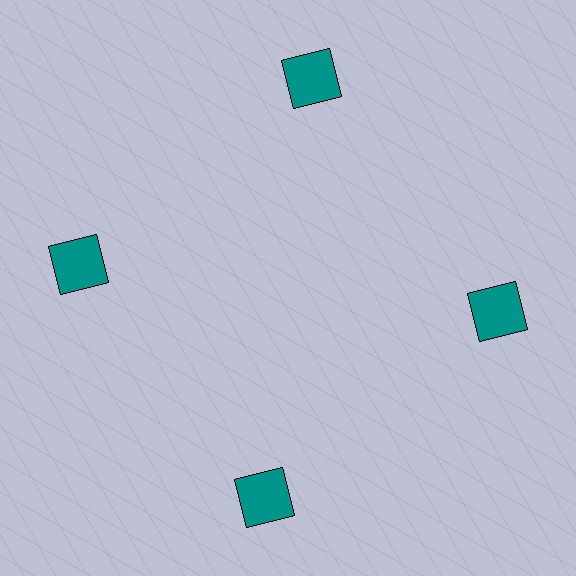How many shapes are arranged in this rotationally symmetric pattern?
There are 4 shapes, arranged in 4 groups of 1.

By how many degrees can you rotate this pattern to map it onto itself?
The pattern maps onto itself every 90 degrees of rotation.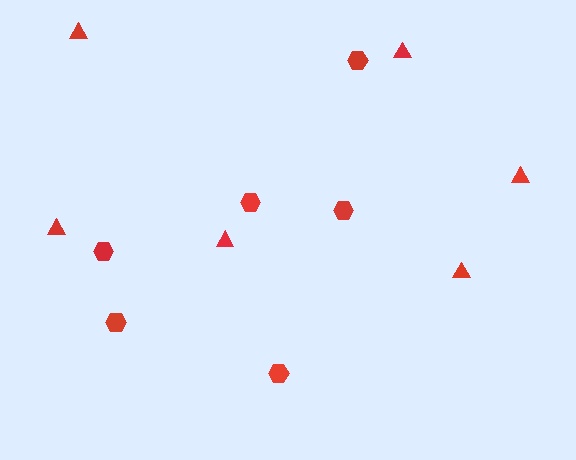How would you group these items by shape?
There are 2 groups: one group of triangles (6) and one group of hexagons (6).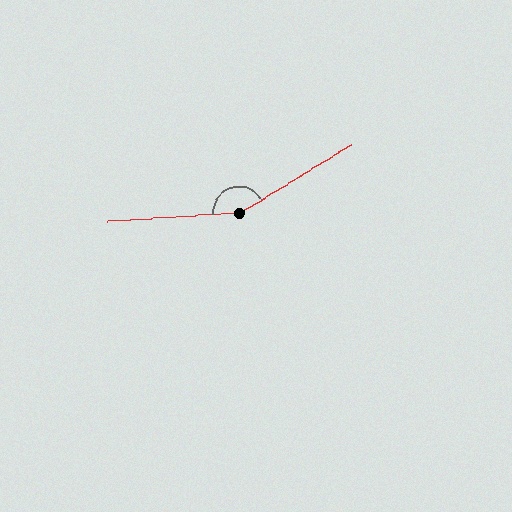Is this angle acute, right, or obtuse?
It is obtuse.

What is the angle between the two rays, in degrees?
Approximately 152 degrees.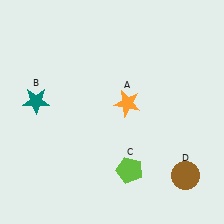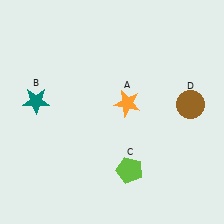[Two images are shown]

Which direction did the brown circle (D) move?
The brown circle (D) moved up.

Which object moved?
The brown circle (D) moved up.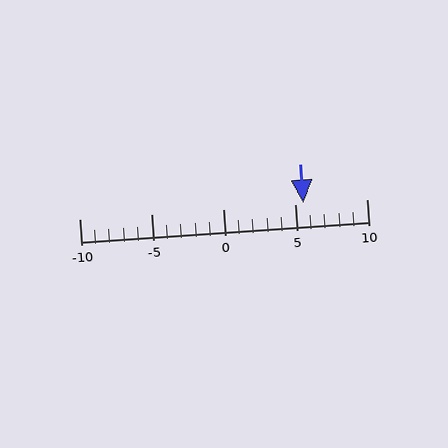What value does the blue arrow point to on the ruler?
The blue arrow points to approximately 6.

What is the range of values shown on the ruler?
The ruler shows values from -10 to 10.